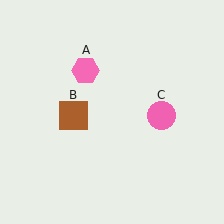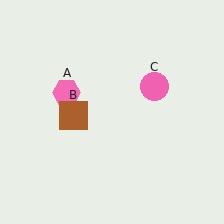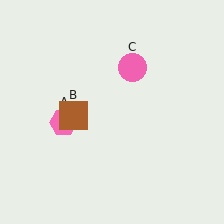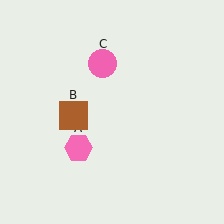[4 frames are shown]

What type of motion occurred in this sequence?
The pink hexagon (object A), pink circle (object C) rotated counterclockwise around the center of the scene.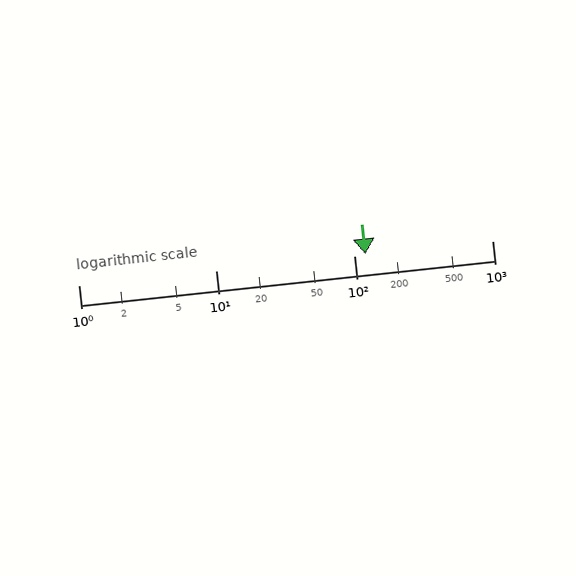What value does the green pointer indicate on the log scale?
The pointer indicates approximately 120.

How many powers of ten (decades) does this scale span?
The scale spans 3 decades, from 1 to 1000.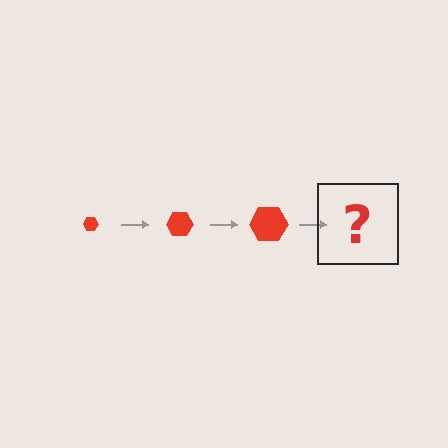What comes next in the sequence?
The next element should be a red hexagon, larger than the previous one.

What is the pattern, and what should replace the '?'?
The pattern is that the hexagon gets progressively larger each step. The '?' should be a red hexagon, larger than the previous one.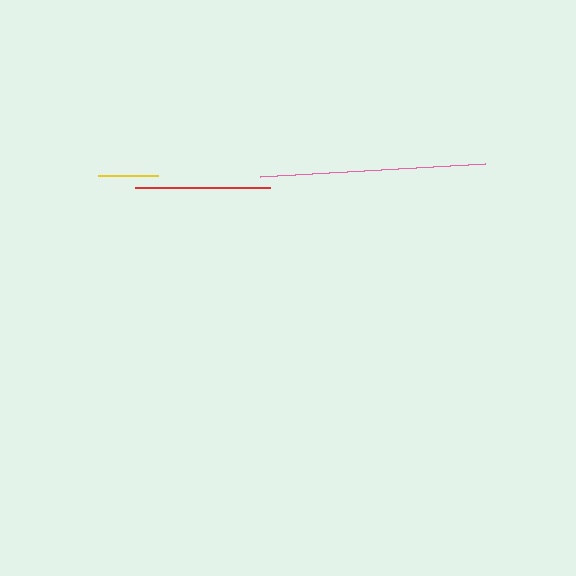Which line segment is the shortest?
The yellow line is the shortest at approximately 60 pixels.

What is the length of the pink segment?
The pink segment is approximately 225 pixels long.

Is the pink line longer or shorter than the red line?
The pink line is longer than the red line.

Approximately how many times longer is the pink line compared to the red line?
The pink line is approximately 1.7 times the length of the red line.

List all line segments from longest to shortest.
From longest to shortest: pink, red, yellow.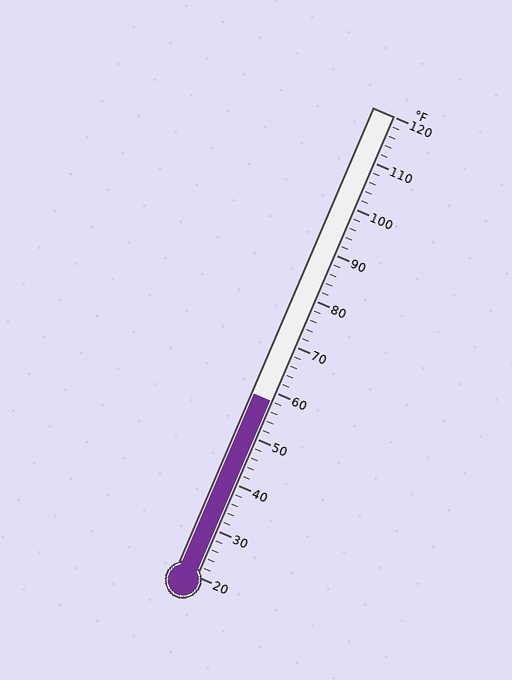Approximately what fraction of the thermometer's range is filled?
The thermometer is filled to approximately 40% of its range.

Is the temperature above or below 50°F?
The temperature is above 50°F.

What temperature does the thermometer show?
The thermometer shows approximately 58°F.